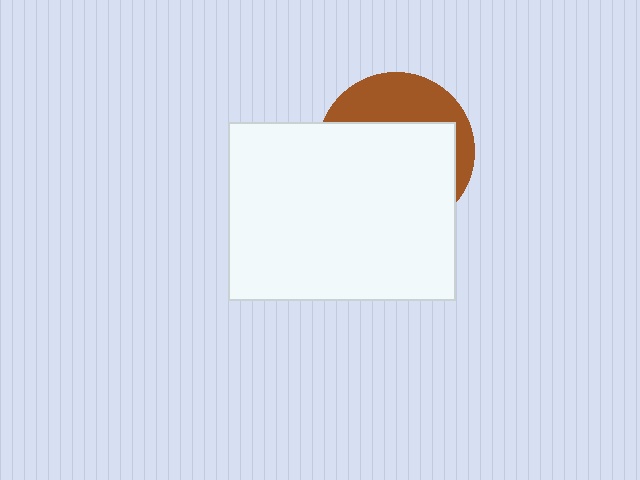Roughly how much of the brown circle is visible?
A small part of it is visible (roughly 33%).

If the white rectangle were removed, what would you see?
You would see the complete brown circle.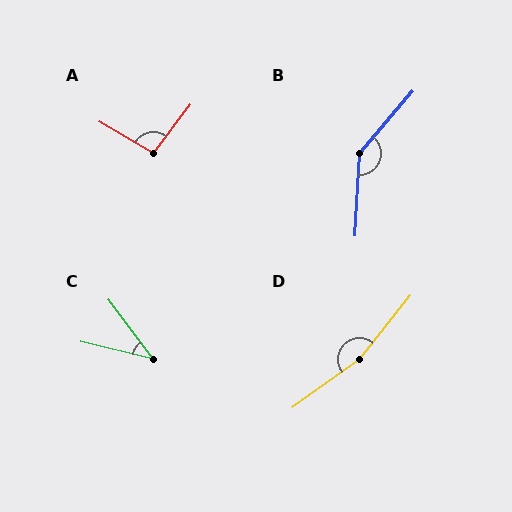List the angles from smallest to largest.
C (39°), A (97°), B (142°), D (164°).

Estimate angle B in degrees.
Approximately 142 degrees.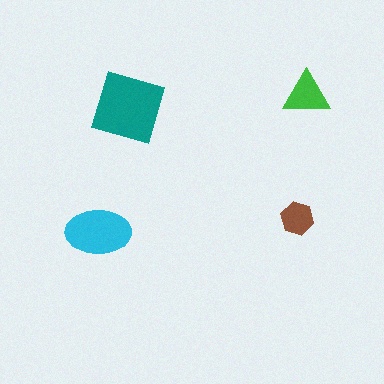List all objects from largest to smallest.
The teal diamond, the cyan ellipse, the green triangle, the brown hexagon.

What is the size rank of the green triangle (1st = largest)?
3rd.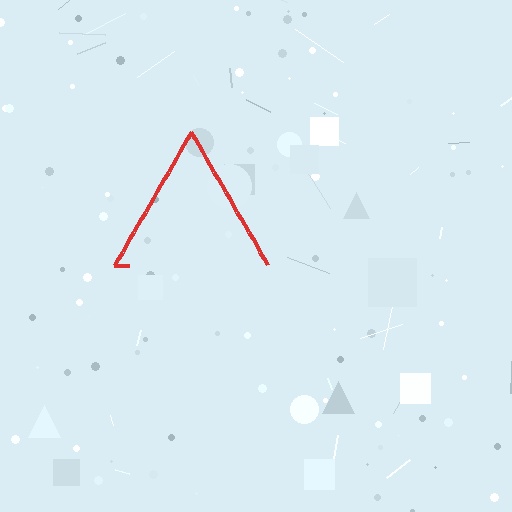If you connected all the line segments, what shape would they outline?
They would outline a triangle.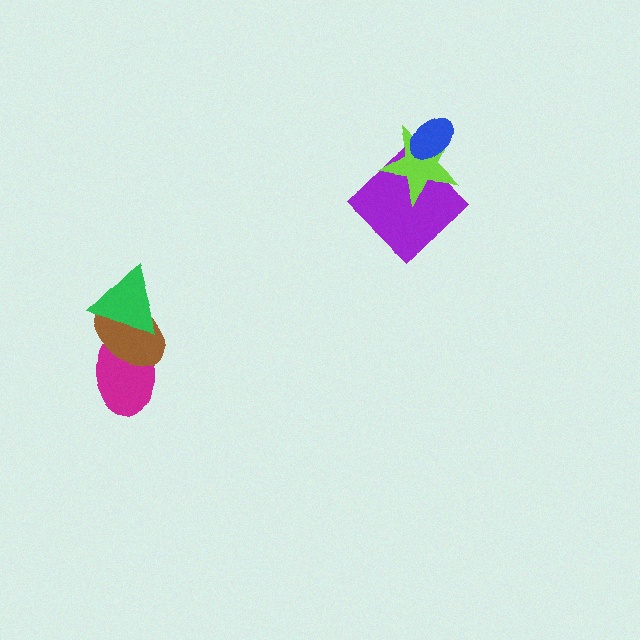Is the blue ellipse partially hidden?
No, no other shape covers it.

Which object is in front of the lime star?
The blue ellipse is in front of the lime star.